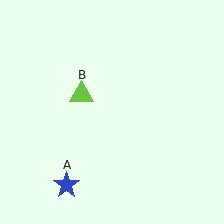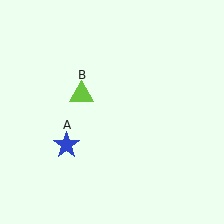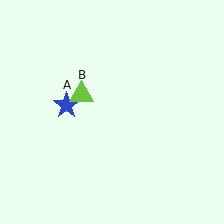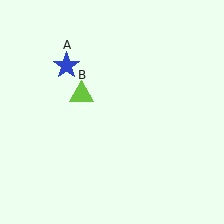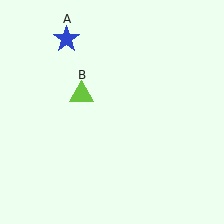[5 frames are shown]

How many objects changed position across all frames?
1 object changed position: blue star (object A).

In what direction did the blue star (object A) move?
The blue star (object A) moved up.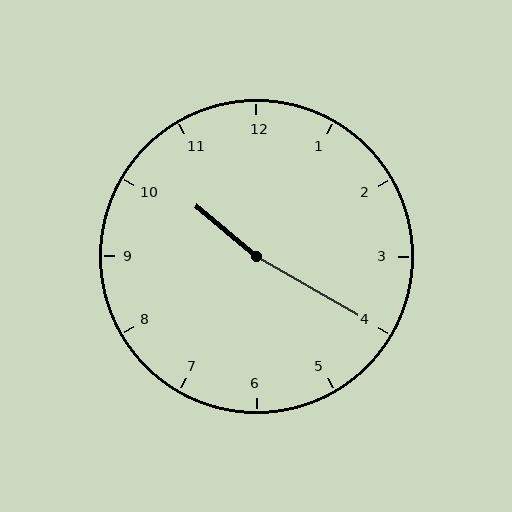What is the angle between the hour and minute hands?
Approximately 170 degrees.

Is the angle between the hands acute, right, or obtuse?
It is obtuse.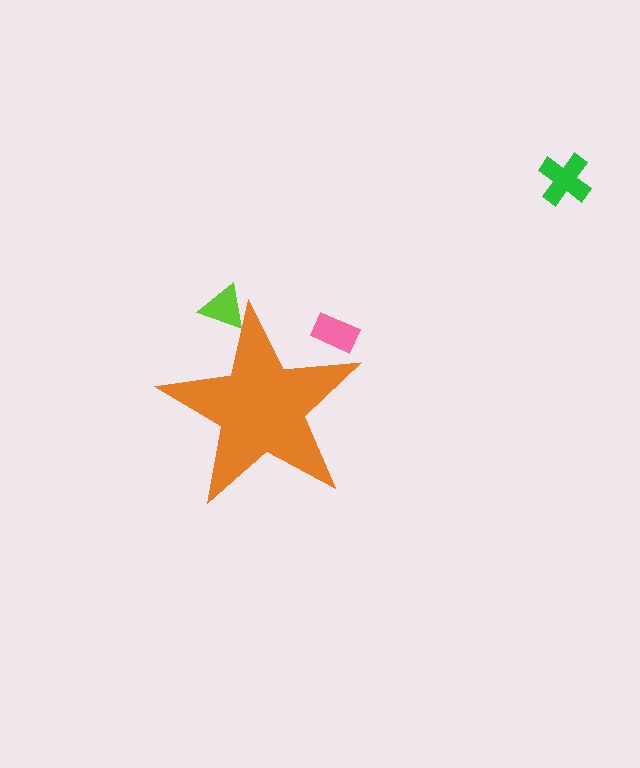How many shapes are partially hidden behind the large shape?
2 shapes are partially hidden.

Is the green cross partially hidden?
No, the green cross is fully visible.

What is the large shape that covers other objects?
An orange star.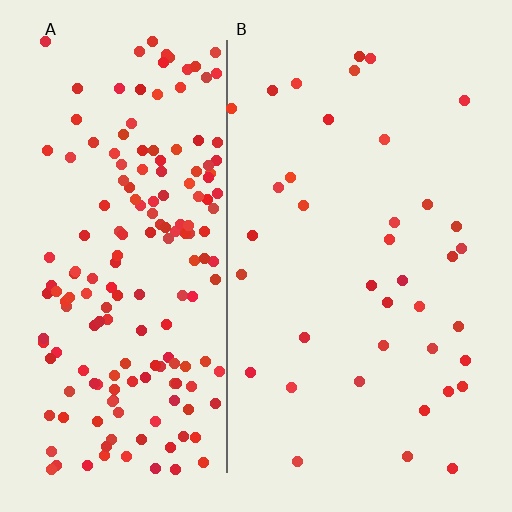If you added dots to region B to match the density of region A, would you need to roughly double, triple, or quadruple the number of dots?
Approximately quadruple.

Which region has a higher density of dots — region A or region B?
A (the left).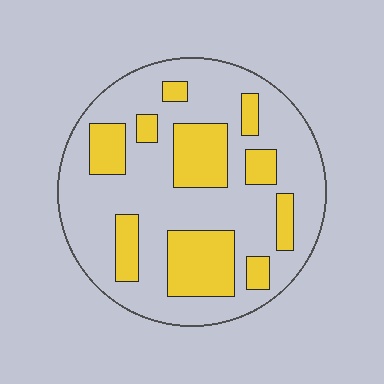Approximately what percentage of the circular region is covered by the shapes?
Approximately 30%.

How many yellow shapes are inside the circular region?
10.